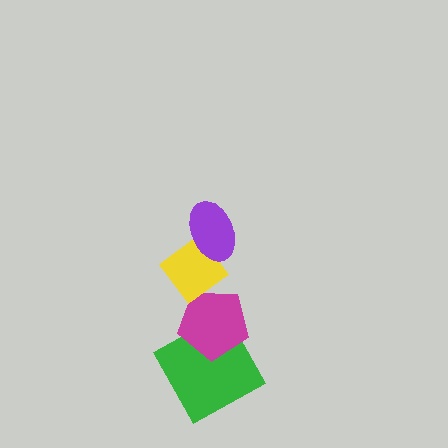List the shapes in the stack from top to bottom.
From top to bottom: the purple ellipse, the yellow diamond, the magenta pentagon, the green square.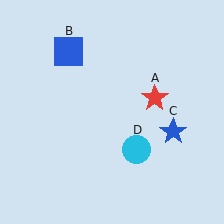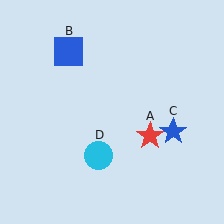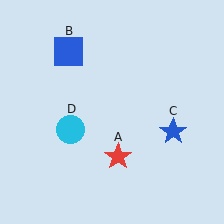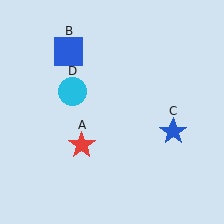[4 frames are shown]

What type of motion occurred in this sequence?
The red star (object A), cyan circle (object D) rotated clockwise around the center of the scene.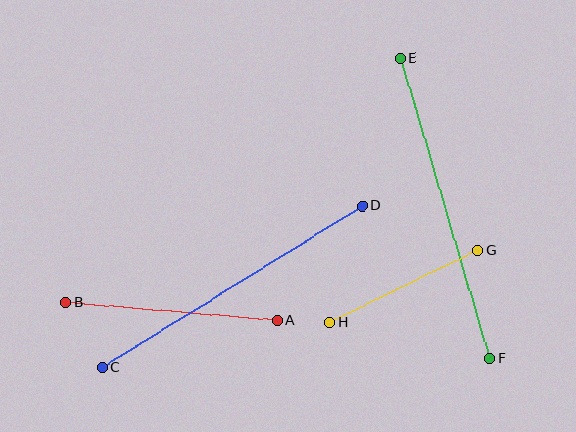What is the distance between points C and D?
The distance is approximately 306 pixels.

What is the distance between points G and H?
The distance is approximately 164 pixels.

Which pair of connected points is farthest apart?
Points E and F are farthest apart.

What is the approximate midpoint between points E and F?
The midpoint is at approximately (445, 208) pixels.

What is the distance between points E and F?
The distance is approximately 313 pixels.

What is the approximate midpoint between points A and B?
The midpoint is at approximately (171, 312) pixels.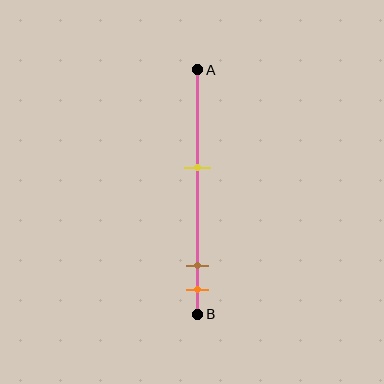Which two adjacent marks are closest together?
The brown and orange marks are the closest adjacent pair.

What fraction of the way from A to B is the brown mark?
The brown mark is approximately 80% (0.8) of the way from A to B.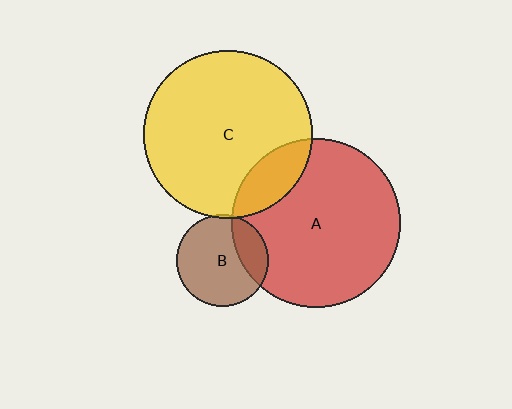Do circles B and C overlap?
Yes.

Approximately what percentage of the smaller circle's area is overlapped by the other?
Approximately 5%.